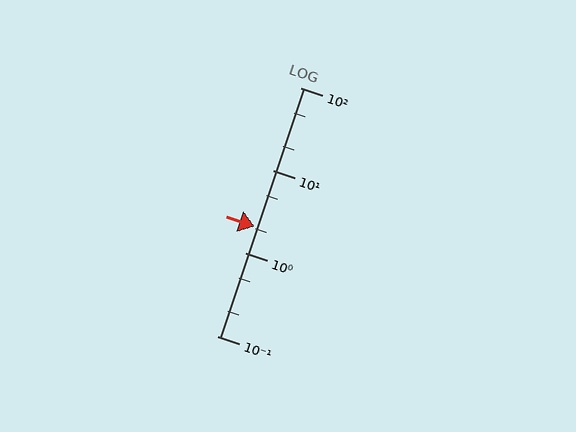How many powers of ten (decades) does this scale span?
The scale spans 3 decades, from 0.1 to 100.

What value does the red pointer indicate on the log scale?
The pointer indicates approximately 2.1.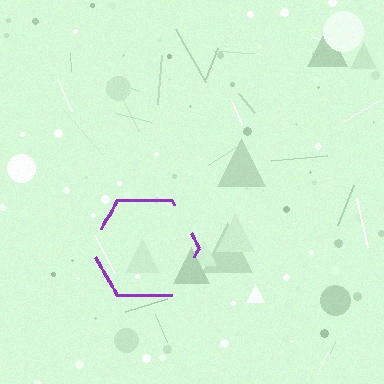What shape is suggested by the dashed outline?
The dashed outline suggests a hexagon.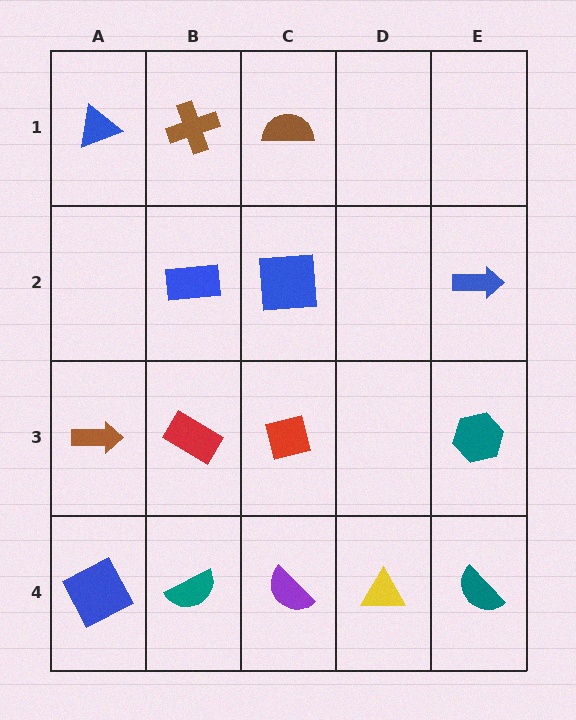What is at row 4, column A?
A blue square.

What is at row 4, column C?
A purple semicircle.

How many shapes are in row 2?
3 shapes.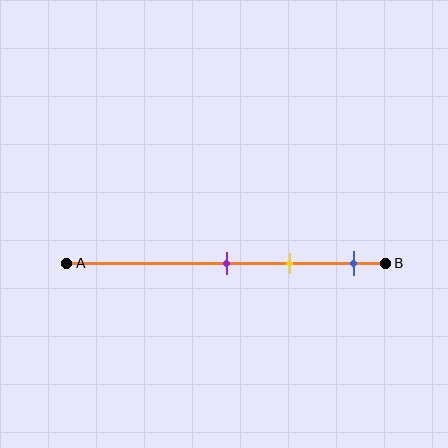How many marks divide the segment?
There are 3 marks dividing the segment.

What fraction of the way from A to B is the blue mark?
The blue mark is approximately 90% (0.9) of the way from A to B.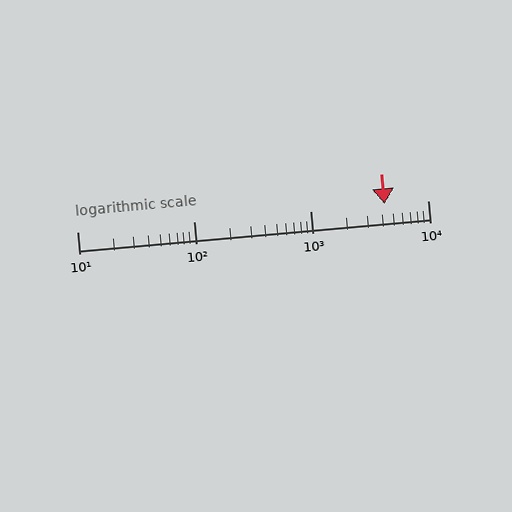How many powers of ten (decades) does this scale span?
The scale spans 3 decades, from 10 to 10000.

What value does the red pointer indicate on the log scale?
The pointer indicates approximately 4300.